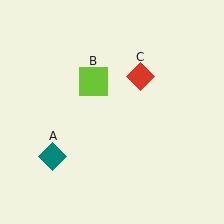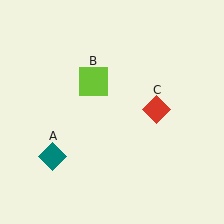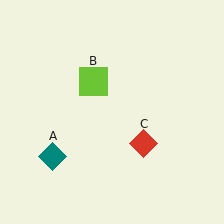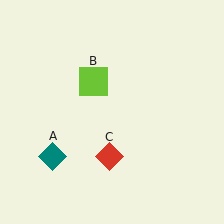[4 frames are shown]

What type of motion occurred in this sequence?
The red diamond (object C) rotated clockwise around the center of the scene.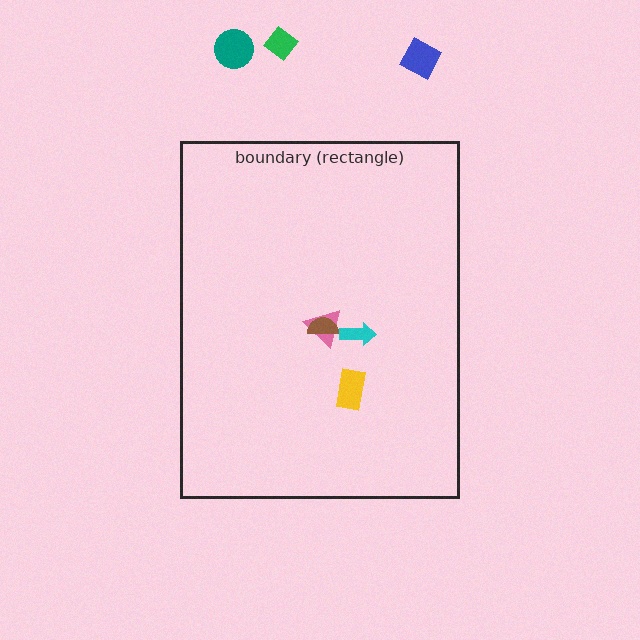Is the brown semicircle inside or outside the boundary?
Inside.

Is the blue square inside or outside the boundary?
Outside.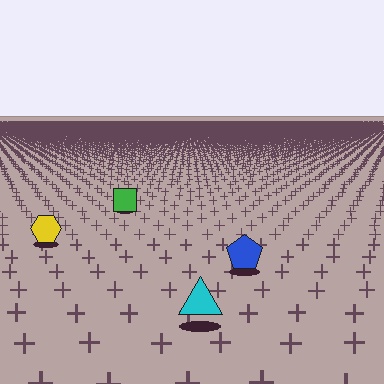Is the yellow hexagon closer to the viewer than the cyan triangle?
No. The cyan triangle is closer — you can tell from the texture gradient: the ground texture is coarser near it.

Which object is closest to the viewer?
The cyan triangle is closest. The texture marks near it are larger and more spread out.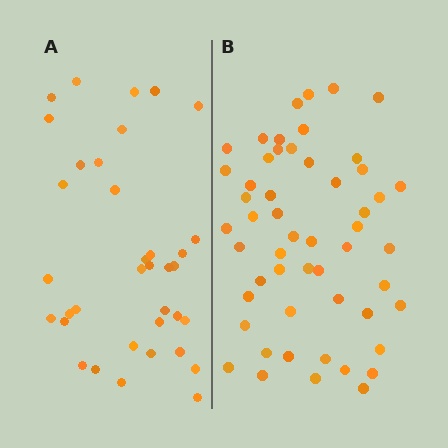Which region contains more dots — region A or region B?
Region B (the right region) has more dots.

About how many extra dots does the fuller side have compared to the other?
Region B has approximately 15 more dots than region A.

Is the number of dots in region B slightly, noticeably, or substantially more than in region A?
Region B has substantially more. The ratio is roughly 1.5 to 1.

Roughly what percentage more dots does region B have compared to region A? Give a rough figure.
About 45% more.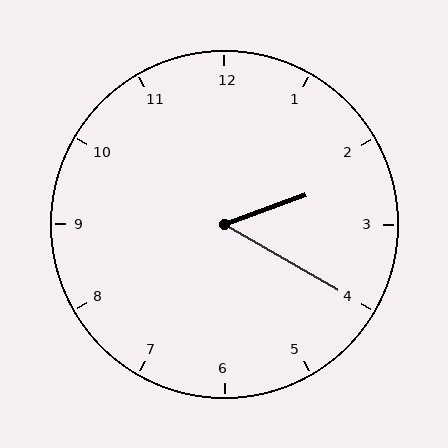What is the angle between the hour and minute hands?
Approximately 50 degrees.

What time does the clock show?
2:20.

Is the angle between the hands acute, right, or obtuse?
It is acute.